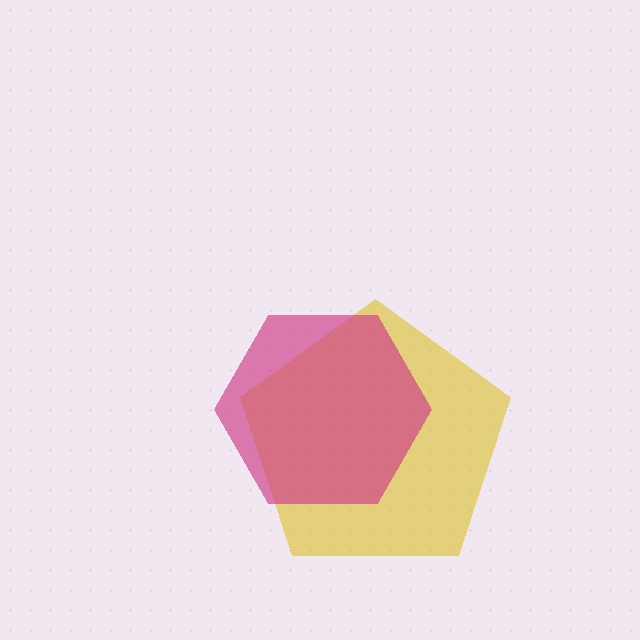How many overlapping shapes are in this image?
There are 2 overlapping shapes in the image.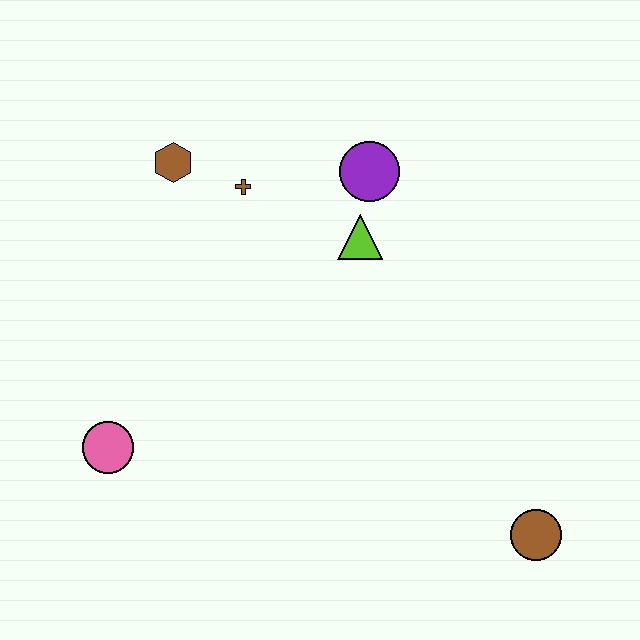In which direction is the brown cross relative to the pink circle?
The brown cross is above the pink circle.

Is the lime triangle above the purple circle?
No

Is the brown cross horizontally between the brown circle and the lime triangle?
No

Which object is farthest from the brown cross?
The brown circle is farthest from the brown cross.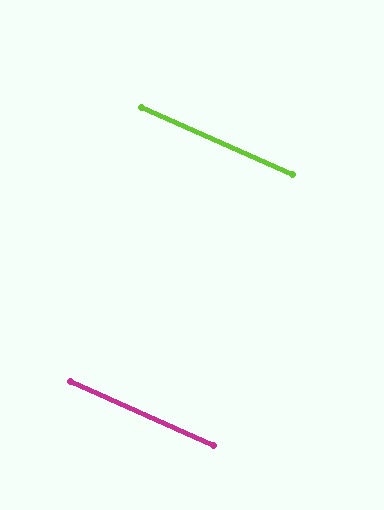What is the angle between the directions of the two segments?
Approximately 0 degrees.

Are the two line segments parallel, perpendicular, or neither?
Parallel — their directions differ by only 0.0°.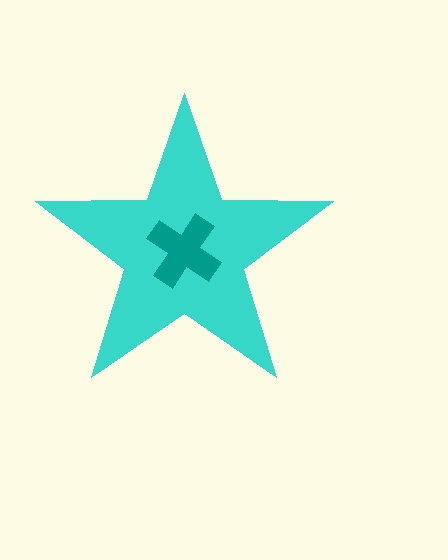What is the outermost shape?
The cyan star.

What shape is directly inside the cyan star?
The teal cross.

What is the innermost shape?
The teal cross.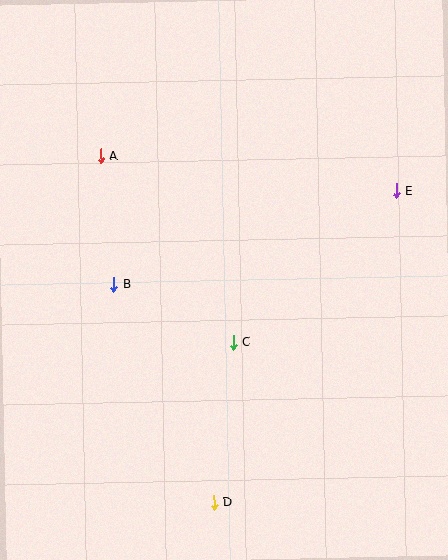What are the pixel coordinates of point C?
Point C is at (233, 342).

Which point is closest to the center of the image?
Point C at (233, 342) is closest to the center.